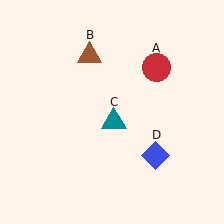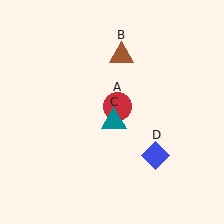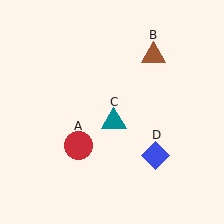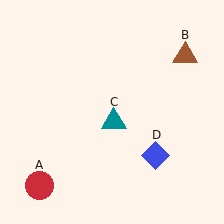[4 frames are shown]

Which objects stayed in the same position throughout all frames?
Teal triangle (object C) and blue diamond (object D) remained stationary.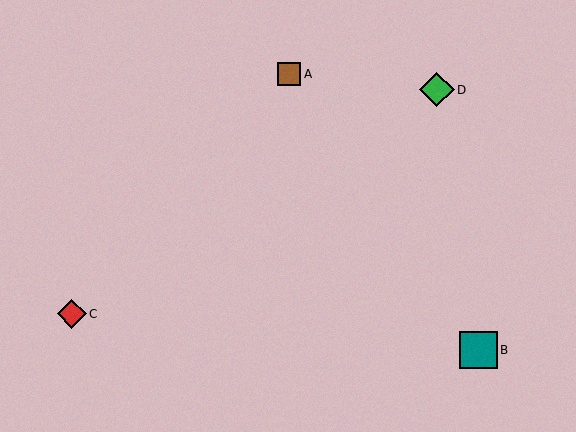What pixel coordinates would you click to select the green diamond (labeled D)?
Click at (437, 90) to select the green diamond D.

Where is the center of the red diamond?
The center of the red diamond is at (72, 314).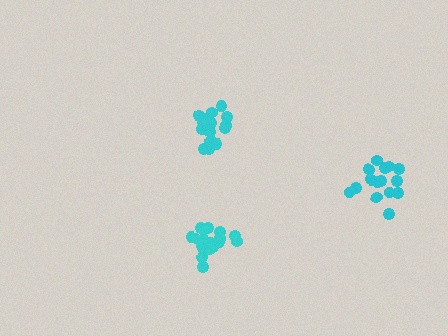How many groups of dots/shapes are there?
There are 3 groups.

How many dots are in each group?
Group 1: 15 dots, Group 2: 18 dots, Group 3: 17 dots (50 total).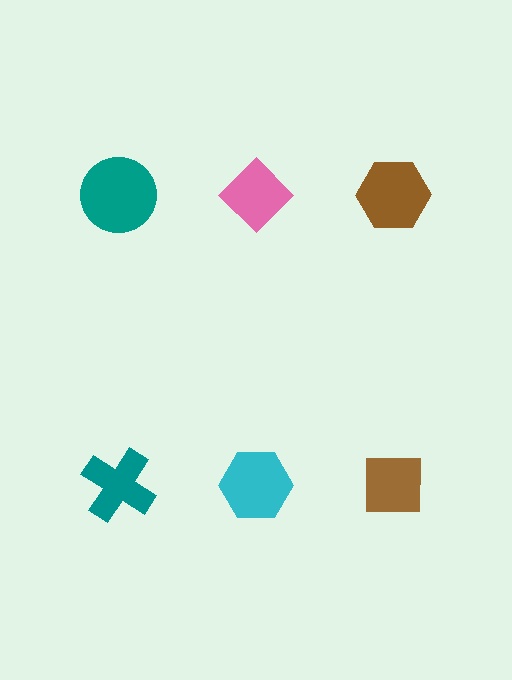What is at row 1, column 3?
A brown hexagon.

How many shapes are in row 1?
3 shapes.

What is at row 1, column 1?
A teal circle.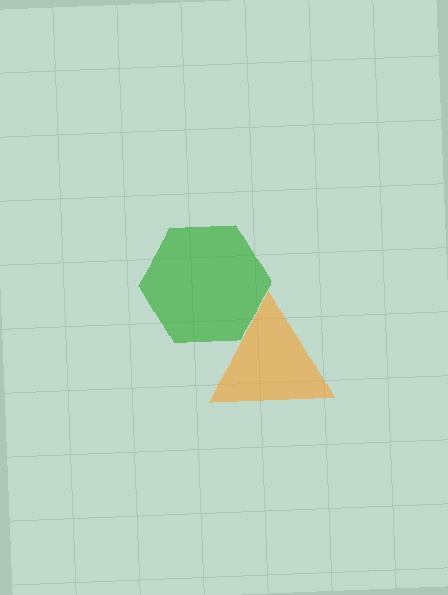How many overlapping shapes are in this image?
There are 2 overlapping shapes in the image.